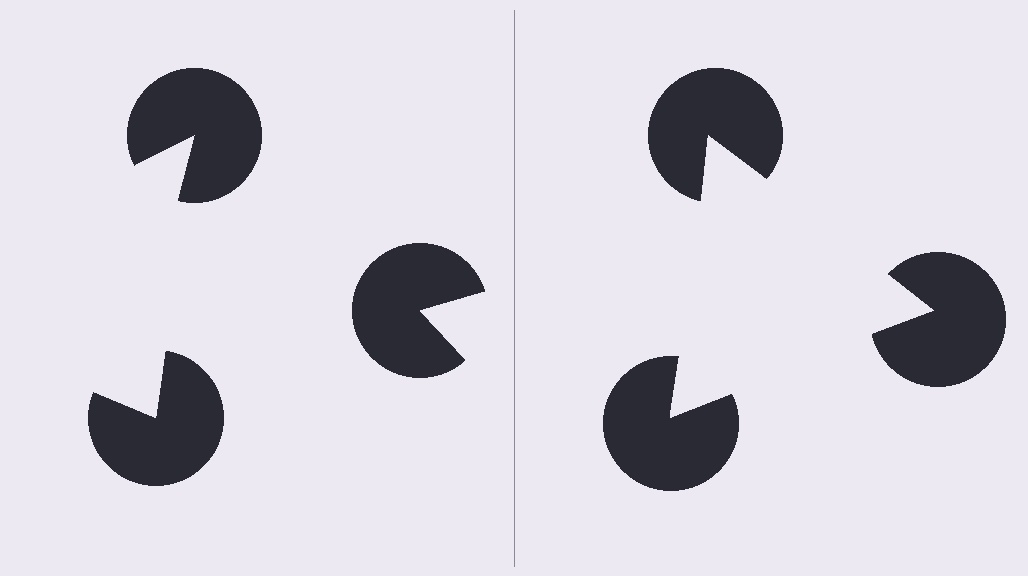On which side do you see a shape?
An illusory triangle appears on the right side. On the left side the wedge cuts are rotated, so no coherent shape forms.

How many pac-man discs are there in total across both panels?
6 — 3 on each side.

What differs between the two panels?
The pac-man discs are positioned identically on both sides; only the wedge orientations differ. On the right they align to a triangle; on the left they are misaligned.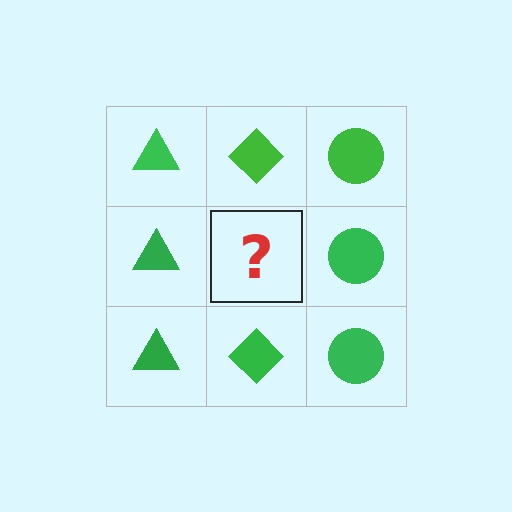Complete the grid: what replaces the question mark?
The question mark should be replaced with a green diamond.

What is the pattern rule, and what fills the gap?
The rule is that each column has a consistent shape. The gap should be filled with a green diamond.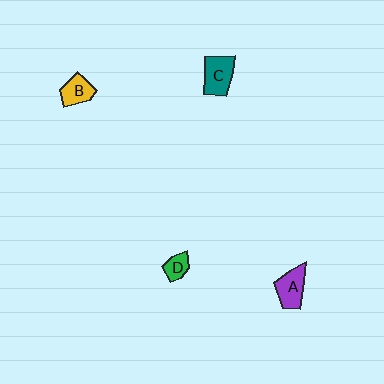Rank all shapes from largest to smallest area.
From largest to smallest: C (teal), A (purple), B (yellow), D (green).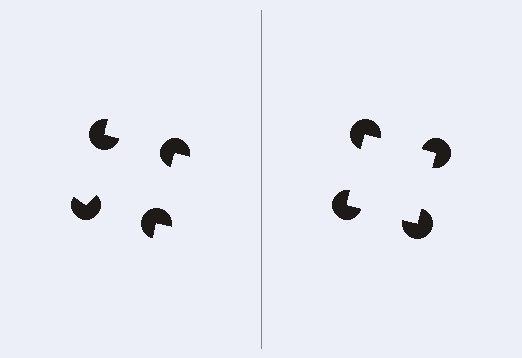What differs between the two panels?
The pac-man discs are positioned identically on both sides; only the wedge orientations differ. On the right they align to a square; on the left they are misaligned.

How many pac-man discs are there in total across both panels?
8 — 4 on each side.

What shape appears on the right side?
An illusory square.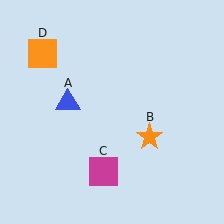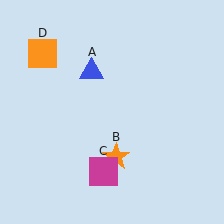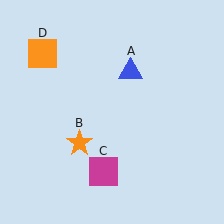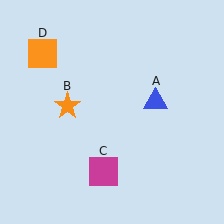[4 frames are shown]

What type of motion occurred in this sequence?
The blue triangle (object A), orange star (object B) rotated clockwise around the center of the scene.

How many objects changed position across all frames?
2 objects changed position: blue triangle (object A), orange star (object B).